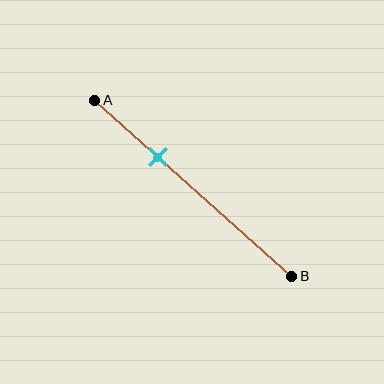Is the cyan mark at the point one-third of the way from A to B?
Yes, the mark is approximately at the one-third point.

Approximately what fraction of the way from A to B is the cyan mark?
The cyan mark is approximately 30% of the way from A to B.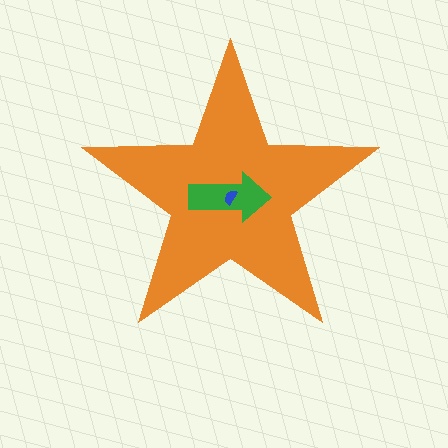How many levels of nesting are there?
3.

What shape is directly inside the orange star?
The green arrow.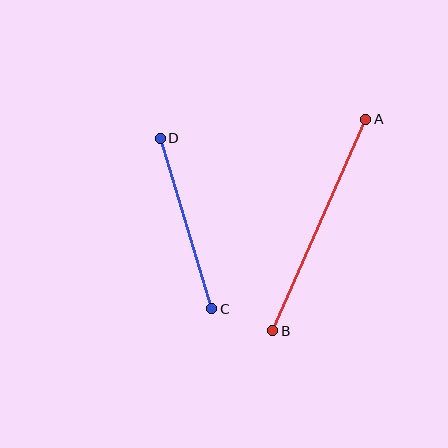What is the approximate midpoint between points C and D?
The midpoint is at approximately (186, 223) pixels.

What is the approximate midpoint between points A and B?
The midpoint is at approximately (319, 225) pixels.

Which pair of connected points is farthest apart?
Points A and B are farthest apart.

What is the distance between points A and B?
The distance is approximately 231 pixels.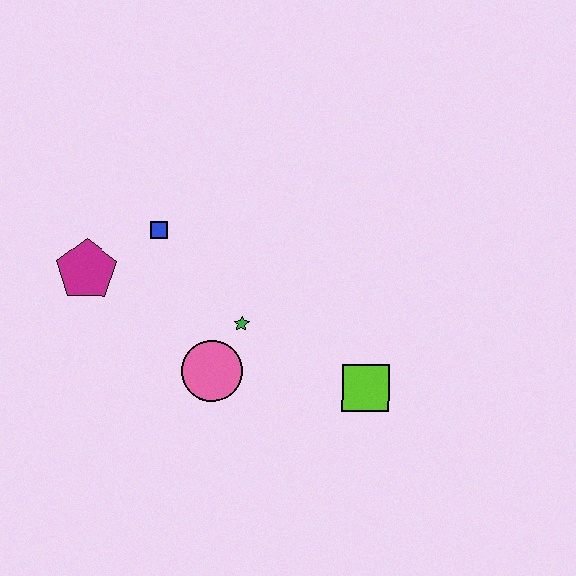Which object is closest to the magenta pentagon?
The blue square is closest to the magenta pentagon.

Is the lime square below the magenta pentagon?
Yes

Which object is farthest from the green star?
The magenta pentagon is farthest from the green star.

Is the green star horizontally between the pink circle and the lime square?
Yes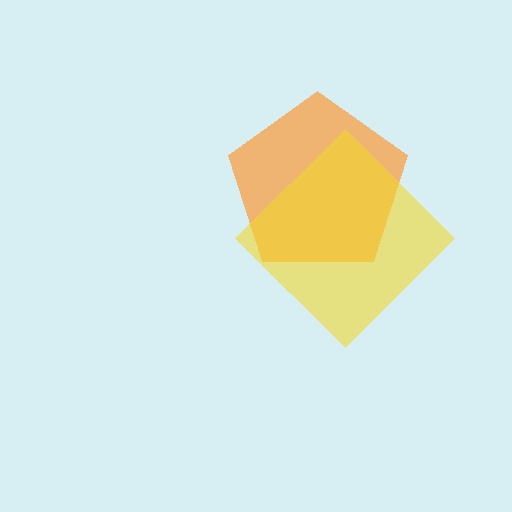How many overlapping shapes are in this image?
There are 2 overlapping shapes in the image.